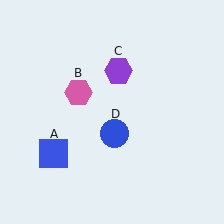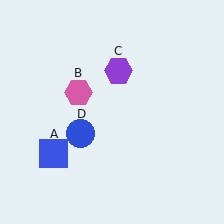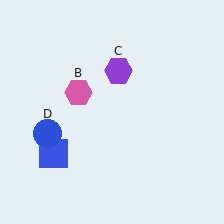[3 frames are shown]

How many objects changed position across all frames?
1 object changed position: blue circle (object D).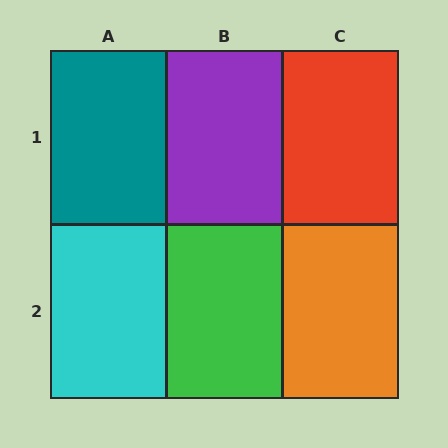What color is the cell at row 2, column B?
Green.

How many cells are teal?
1 cell is teal.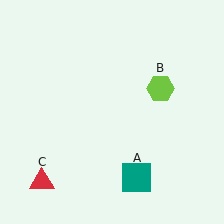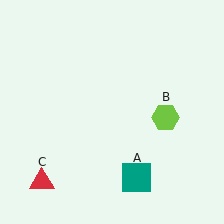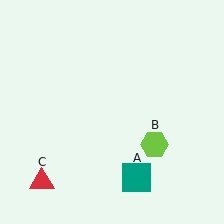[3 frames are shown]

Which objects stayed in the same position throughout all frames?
Teal square (object A) and red triangle (object C) remained stationary.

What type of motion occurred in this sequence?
The lime hexagon (object B) rotated clockwise around the center of the scene.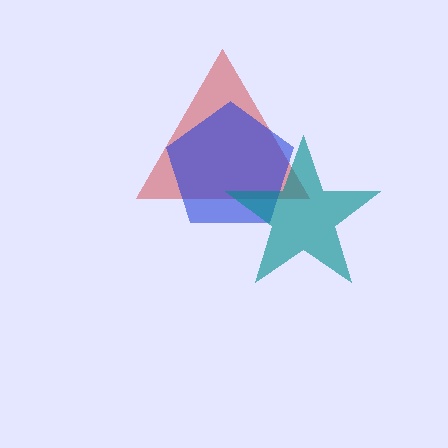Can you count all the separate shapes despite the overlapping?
Yes, there are 3 separate shapes.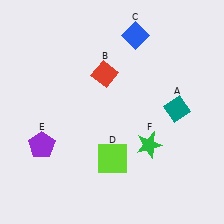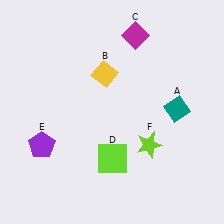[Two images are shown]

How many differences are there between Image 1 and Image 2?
There are 3 differences between the two images.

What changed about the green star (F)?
In Image 1, F is green. In Image 2, it changed to lime.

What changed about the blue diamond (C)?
In Image 1, C is blue. In Image 2, it changed to magenta.